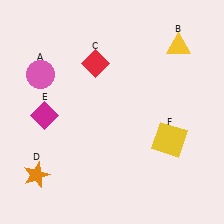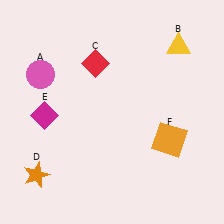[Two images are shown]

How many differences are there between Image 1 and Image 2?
There is 1 difference between the two images.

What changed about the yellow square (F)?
In Image 1, F is yellow. In Image 2, it changed to orange.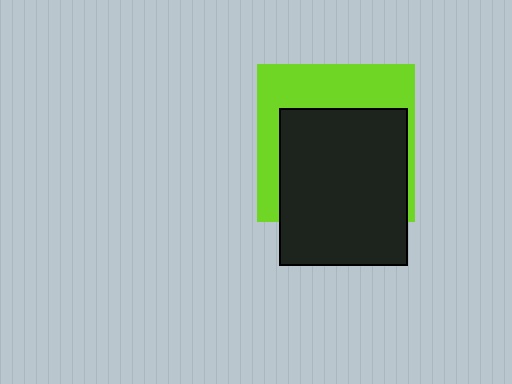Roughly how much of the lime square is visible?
A small part of it is visible (roughly 42%).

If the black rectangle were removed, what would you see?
You would see the complete lime square.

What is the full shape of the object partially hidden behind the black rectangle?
The partially hidden object is a lime square.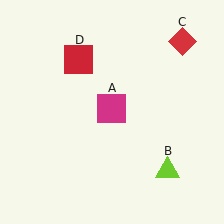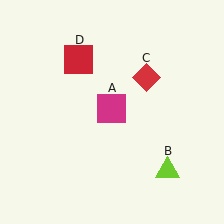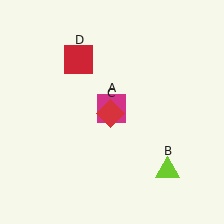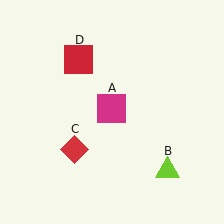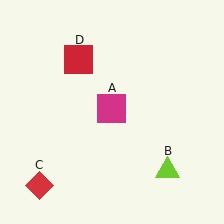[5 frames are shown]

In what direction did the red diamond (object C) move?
The red diamond (object C) moved down and to the left.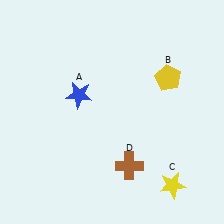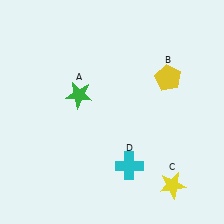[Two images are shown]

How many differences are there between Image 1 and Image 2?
There are 2 differences between the two images.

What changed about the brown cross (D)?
In Image 1, D is brown. In Image 2, it changed to cyan.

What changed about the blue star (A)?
In Image 1, A is blue. In Image 2, it changed to green.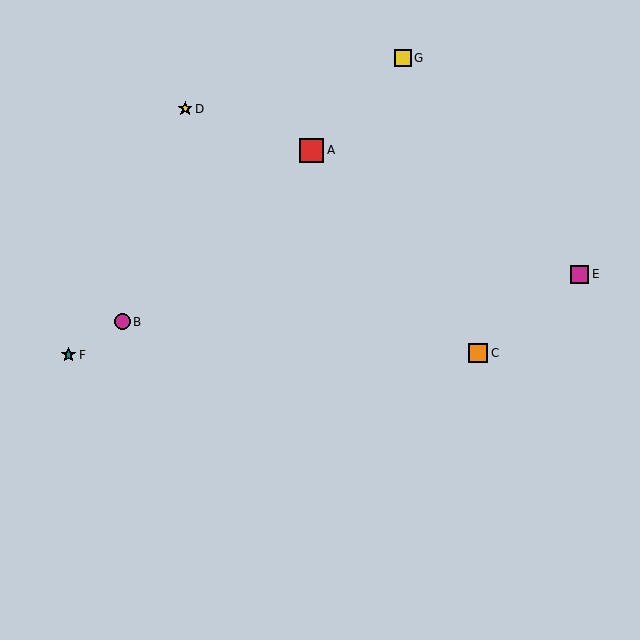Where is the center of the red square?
The center of the red square is at (312, 150).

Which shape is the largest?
The red square (labeled A) is the largest.